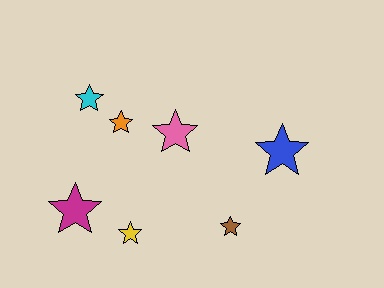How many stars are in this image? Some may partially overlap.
There are 7 stars.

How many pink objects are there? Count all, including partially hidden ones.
There is 1 pink object.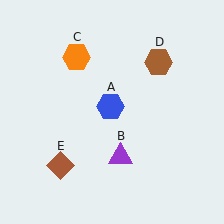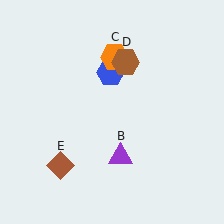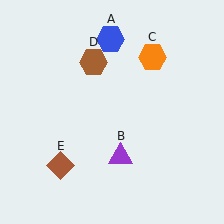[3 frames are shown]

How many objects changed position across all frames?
3 objects changed position: blue hexagon (object A), orange hexagon (object C), brown hexagon (object D).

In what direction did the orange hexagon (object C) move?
The orange hexagon (object C) moved right.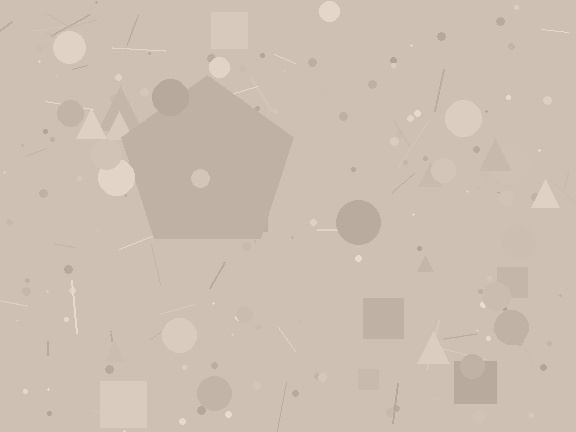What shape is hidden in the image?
A pentagon is hidden in the image.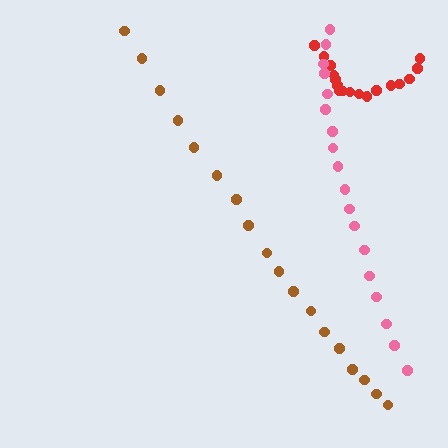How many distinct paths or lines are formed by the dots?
There are 3 distinct paths.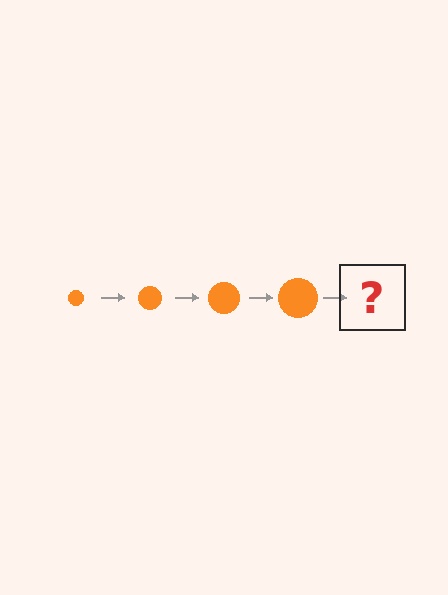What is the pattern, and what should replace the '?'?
The pattern is that the circle gets progressively larger each step. The '?' should be an orange circle, larger than the previous one.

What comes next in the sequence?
The next element should be an orange circle, larger than the previous one.